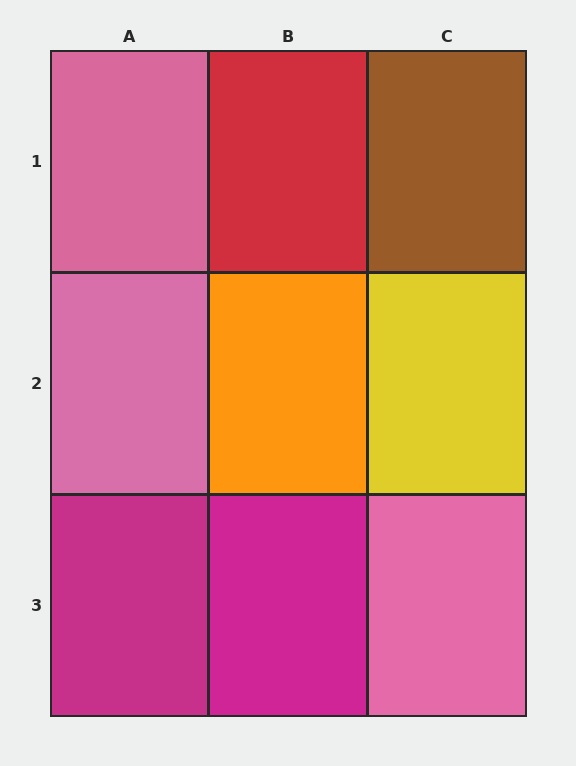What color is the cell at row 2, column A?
Pink.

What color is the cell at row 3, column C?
Pink.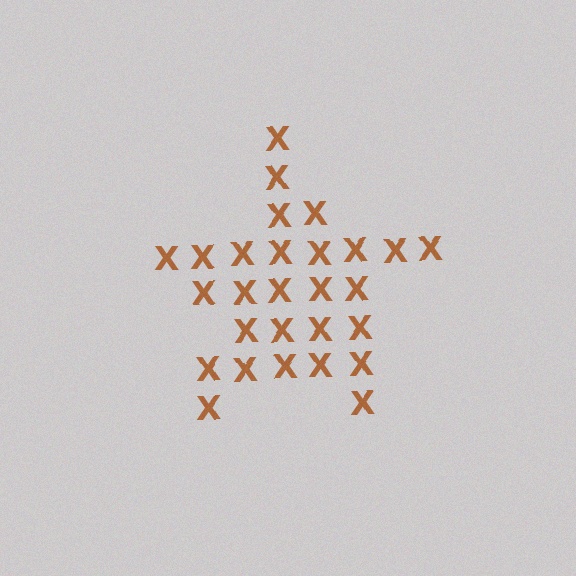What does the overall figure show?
The overall figure shows a star.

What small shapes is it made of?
It is made of small letter X's.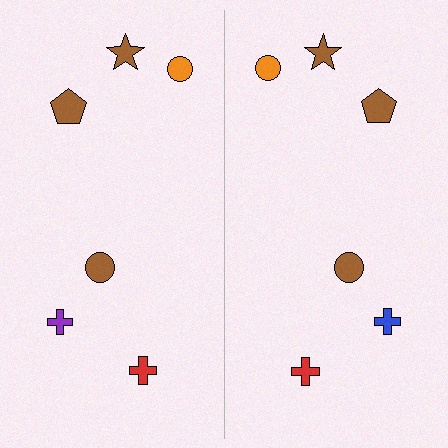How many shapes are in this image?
There are 12 shapes in this image.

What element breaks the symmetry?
The blue cross on the right side breaks the symmetry — its mirror counterpart is purple.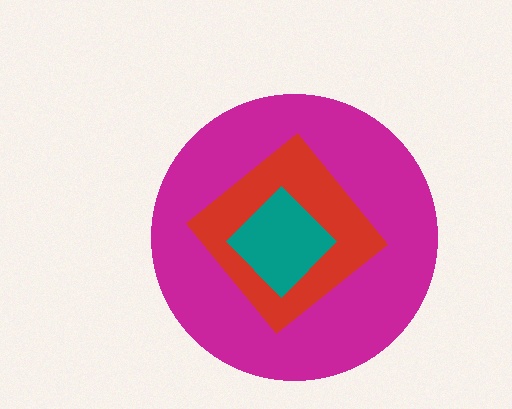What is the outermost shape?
The magenta circle.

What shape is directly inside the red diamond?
The teal diamond.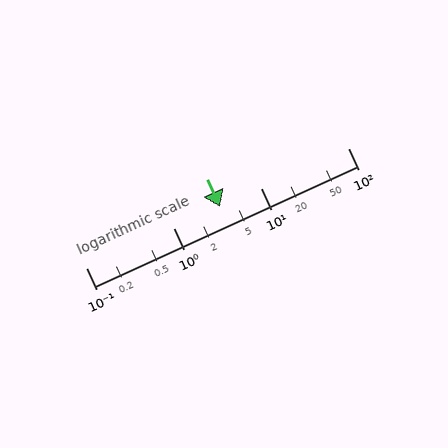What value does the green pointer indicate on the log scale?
The pointer indicates approximately 3.4.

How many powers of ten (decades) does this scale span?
The scale spans 3 decades, from 0.1 to 100.